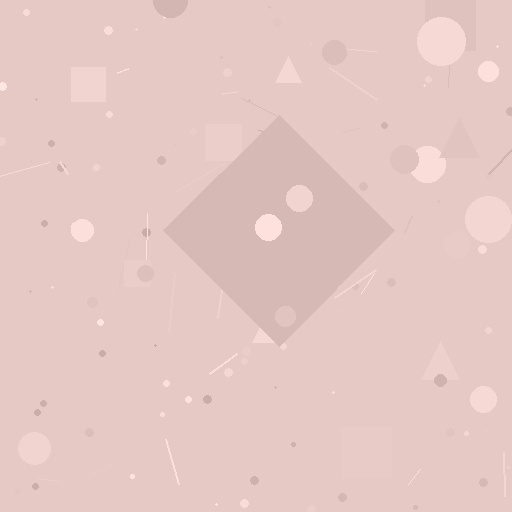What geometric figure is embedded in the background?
A diamond is embedded in the background.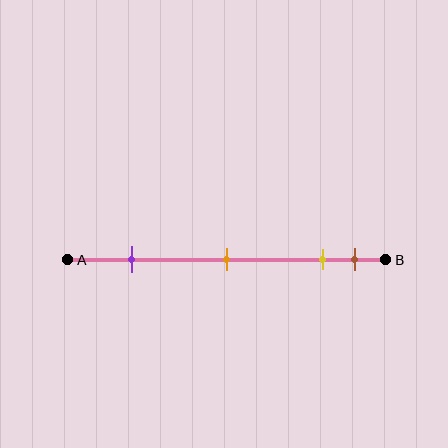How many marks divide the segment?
There are 4 marks dividing the segment.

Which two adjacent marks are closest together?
The yellow and brown marks are the closest adjacent pair.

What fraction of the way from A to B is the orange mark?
The orange mark is approximately 50% (0.5) of the way from A to B.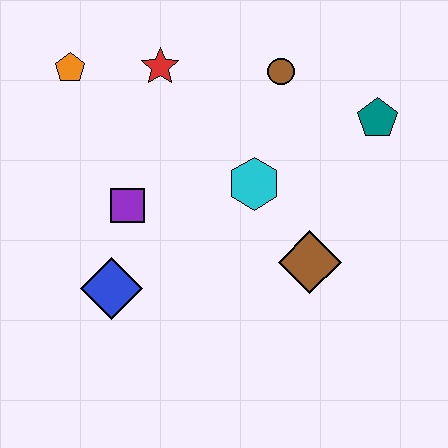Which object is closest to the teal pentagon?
The brown circle is closest to the teal pentagon.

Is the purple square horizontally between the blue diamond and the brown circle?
Yes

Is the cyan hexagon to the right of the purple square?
Yes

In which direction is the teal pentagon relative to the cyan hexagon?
The teal pentagon is to the right of the cyan hexagon.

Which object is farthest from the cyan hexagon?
The orange pentagon is farthest from the cyan hexagon.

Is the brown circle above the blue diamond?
Yes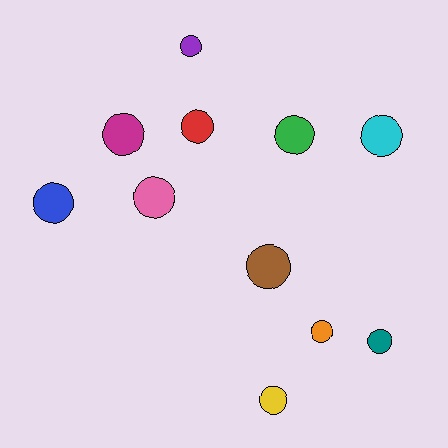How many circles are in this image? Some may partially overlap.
There are 11 circles.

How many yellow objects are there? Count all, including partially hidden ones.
There is 1 yellow object.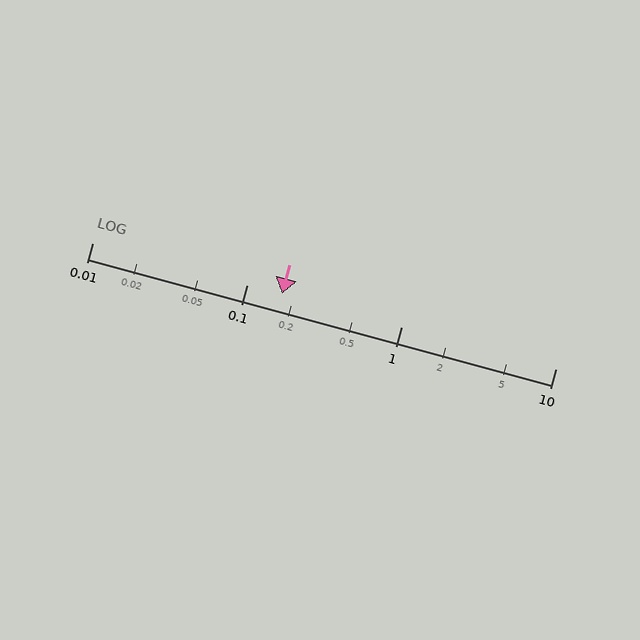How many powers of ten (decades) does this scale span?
The scale spans 3 decades, from 0.01 to 10.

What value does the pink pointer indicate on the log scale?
The pointer indicates approximately 0.17.